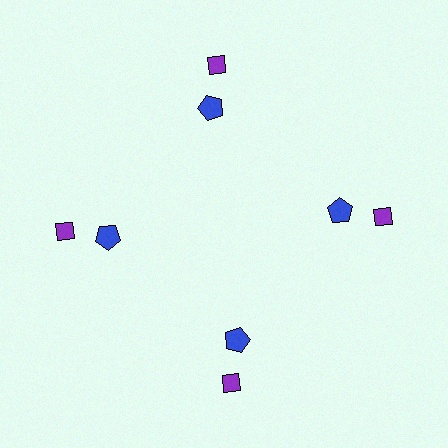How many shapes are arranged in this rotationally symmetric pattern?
There are 8 shapes, arranged in 4 groups of 2.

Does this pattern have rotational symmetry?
Yes, this pattern has 4-fold rotational symmetry. It looks the same after rotating 90 degrees around the center.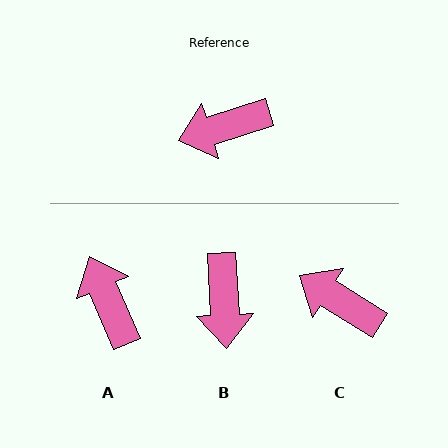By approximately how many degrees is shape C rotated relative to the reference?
Approximately 50 degrees clockwise.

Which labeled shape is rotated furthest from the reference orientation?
A, about 84 degrees away.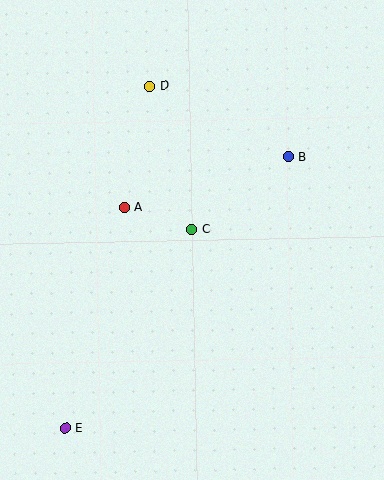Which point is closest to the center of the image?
Point C at (192, 229) is closest to the center.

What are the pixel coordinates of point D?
Point D is at (150, 86).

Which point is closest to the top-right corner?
Point B is closest to the top-right corner.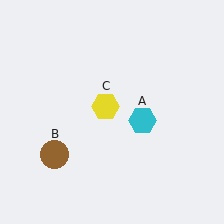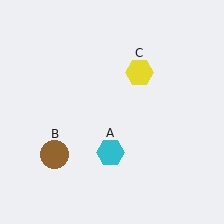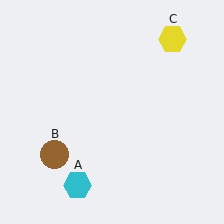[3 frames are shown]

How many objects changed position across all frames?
2 objects changed position: cyan hexagon (object A), yellow hexagon (object C).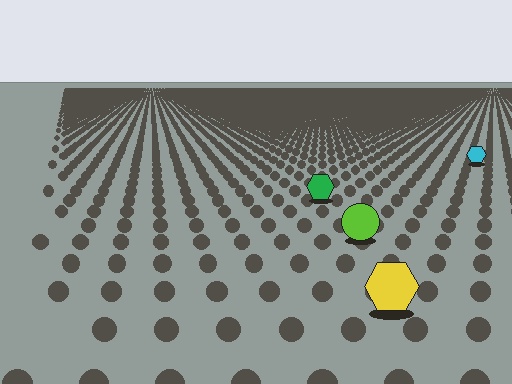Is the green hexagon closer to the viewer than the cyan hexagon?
Yes. The green hexagon is closer — you can tell from the texture gradient: the ground texture is coarser near it.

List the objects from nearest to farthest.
From nearest to farthest: the yellow hexagon, the lime circle, the green hexagon, the cyan hexagon.